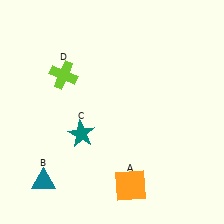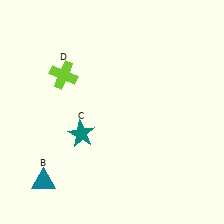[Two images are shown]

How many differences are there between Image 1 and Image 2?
There is 1 difference between the two images.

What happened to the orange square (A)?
The orange square (A) was removed in Image 2. It was in the bottom-right area of Image 1.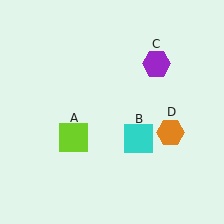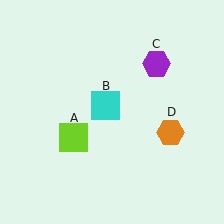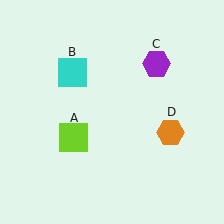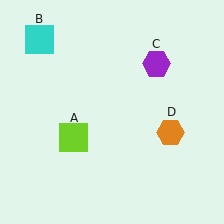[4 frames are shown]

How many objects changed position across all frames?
1 object changed position: cyan square (object B).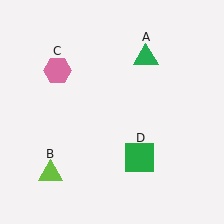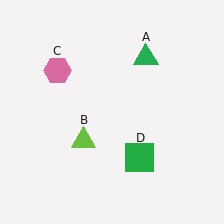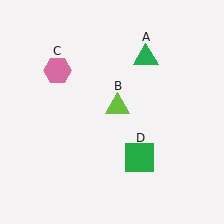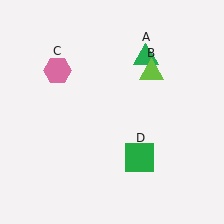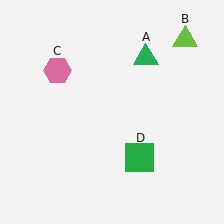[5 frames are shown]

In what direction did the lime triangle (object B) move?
The lime triangle (object B) moved up and to the right.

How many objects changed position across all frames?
1 object changed position: lime triangle (object B).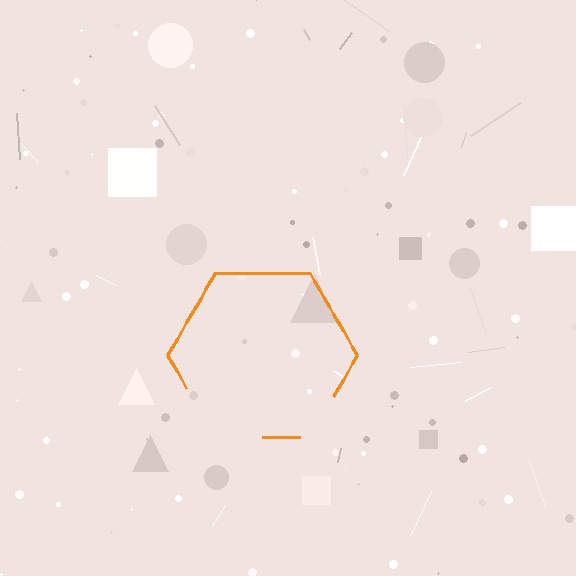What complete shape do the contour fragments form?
The contour fragments form a hexagon.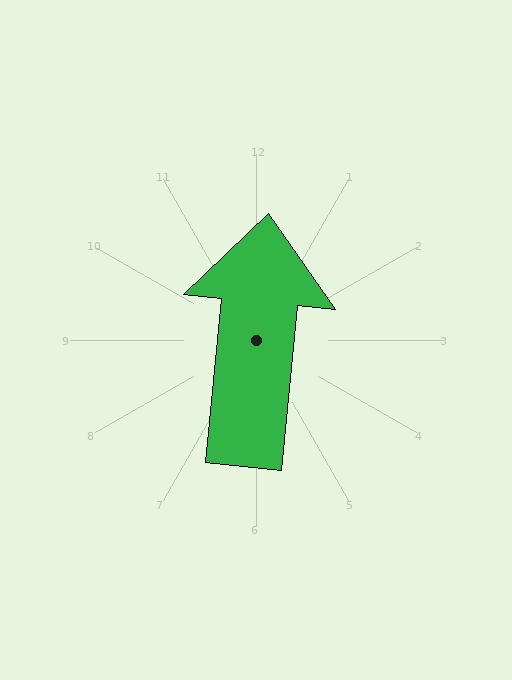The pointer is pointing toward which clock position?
Roughly 12 o'clock.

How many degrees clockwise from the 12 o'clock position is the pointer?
Approximately 6 degrees.